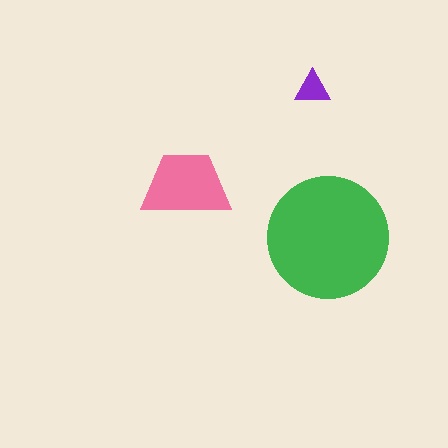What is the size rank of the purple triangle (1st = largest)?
3rd.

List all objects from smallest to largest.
The purple triangle, the pink trapezoid, the green circle.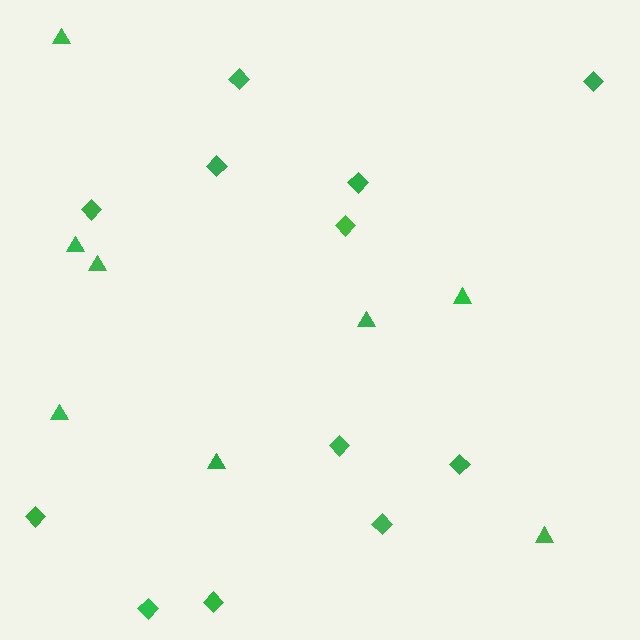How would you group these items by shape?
There are 2 groups: one group of triangles (8) and one group of diamonds (12).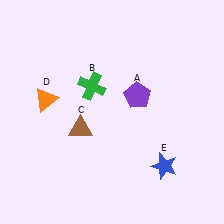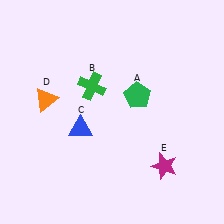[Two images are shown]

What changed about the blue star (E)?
In Image 1, E is blue. In Image 2, it changed to magenta.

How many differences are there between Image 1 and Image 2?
There are 3 differences between the two images.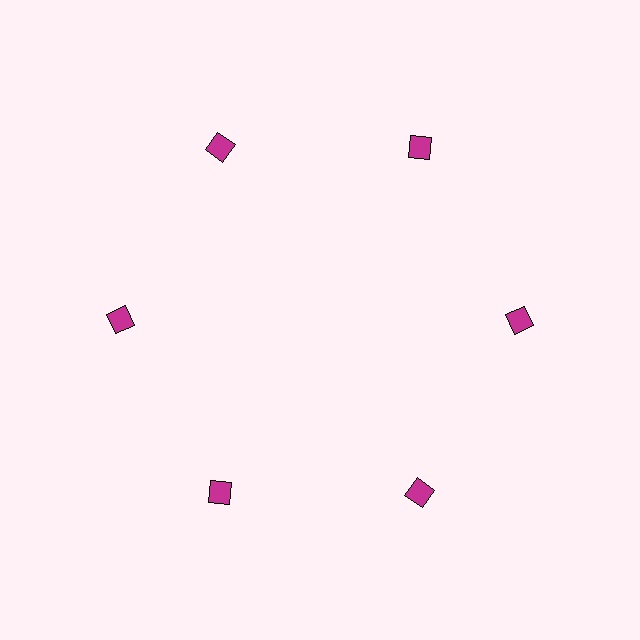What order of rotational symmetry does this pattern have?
This pattern has 6-fold rotational symmetry.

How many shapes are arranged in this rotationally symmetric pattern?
There are 6 shapes, arranged in 6 groups of 1.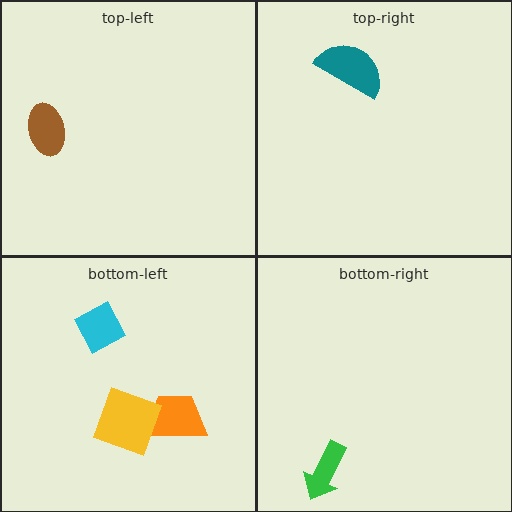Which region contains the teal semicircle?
The top-right region.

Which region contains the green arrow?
The bottom-right region.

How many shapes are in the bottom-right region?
1.